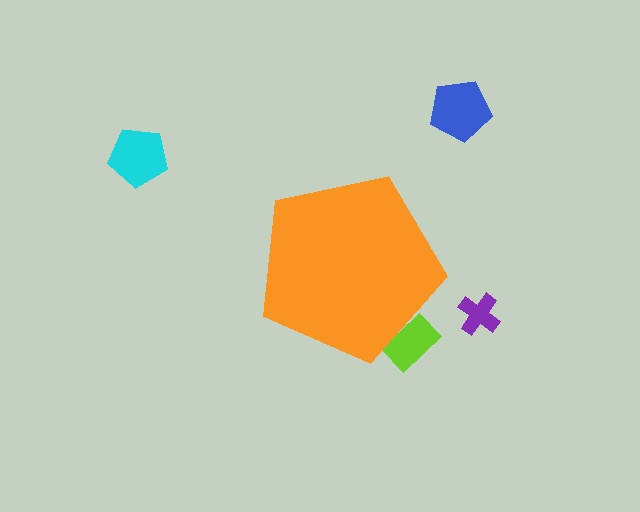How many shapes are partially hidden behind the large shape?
1 shape is partially hidden.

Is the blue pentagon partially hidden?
No, the blue pentagon is fully visible.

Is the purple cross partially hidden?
No, the purple cross is fully visible.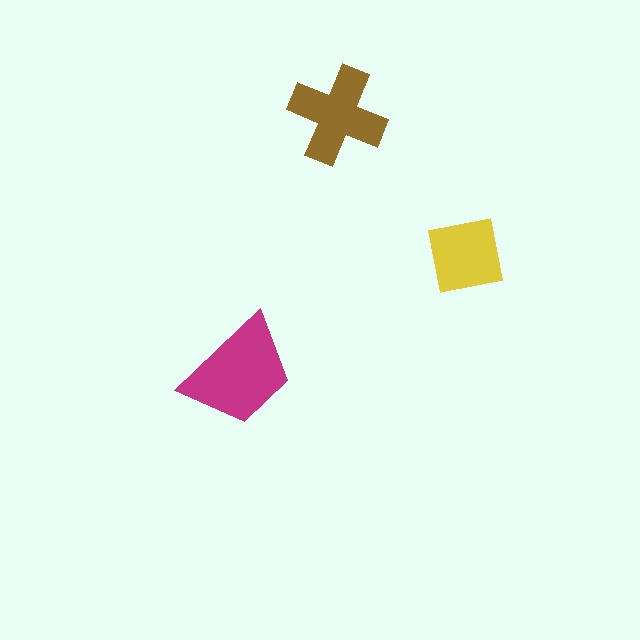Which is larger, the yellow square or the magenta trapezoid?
The magenta trapezoid.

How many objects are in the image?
There are 3 objects in the image.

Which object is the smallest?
The yellow square.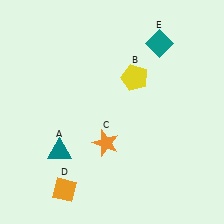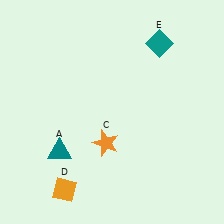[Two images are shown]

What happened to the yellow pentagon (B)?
The yellow pentagon (B) was removed in Image 2. It was in the top-right area of Image 1.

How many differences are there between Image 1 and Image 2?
There is 1 difference between the two images.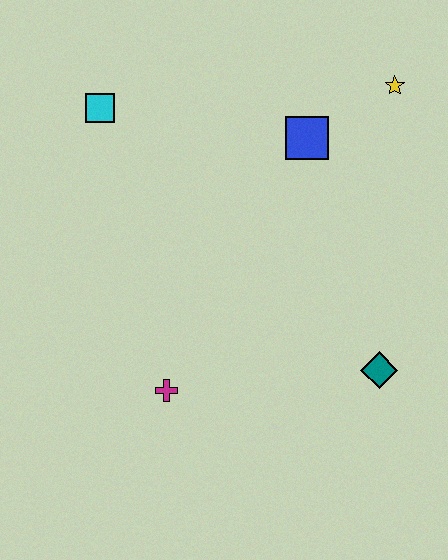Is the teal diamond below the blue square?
Yes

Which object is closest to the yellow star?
The blue square is closest to the yellow star.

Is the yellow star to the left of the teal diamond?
No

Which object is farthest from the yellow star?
The magenta cross is farthest from the yellow star.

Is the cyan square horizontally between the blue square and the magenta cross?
No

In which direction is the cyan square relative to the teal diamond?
The cyan square is to the left of the teal diamond.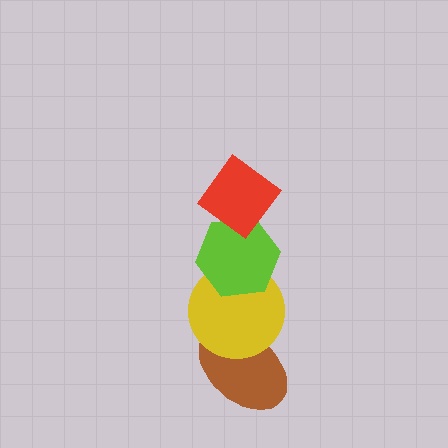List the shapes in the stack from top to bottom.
From top to bottom: the red diamond, the lime hexagon, the yellow circle, the brown ellipse.